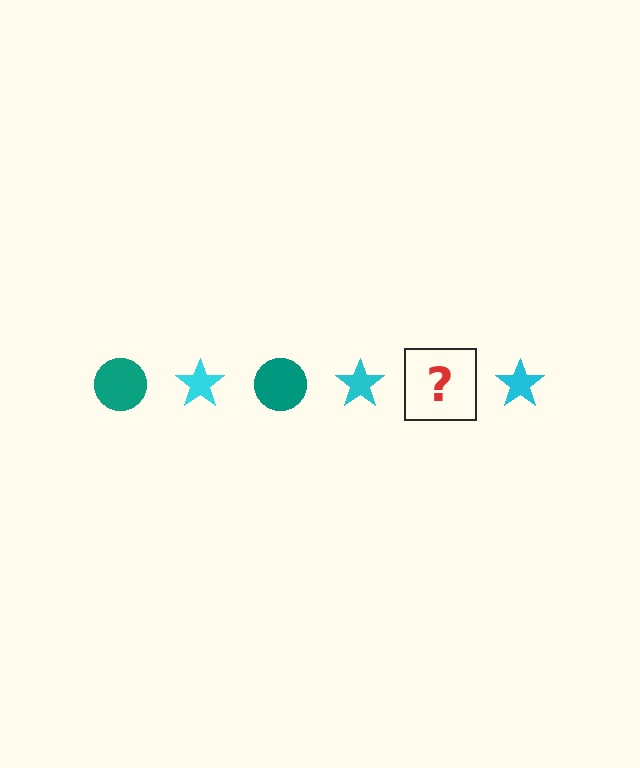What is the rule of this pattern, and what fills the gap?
The rule is that the pattern alternates between teal circle and cyan star. The gap should be filled with a teal circle.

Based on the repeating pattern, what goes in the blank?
The blank should be a teal circle.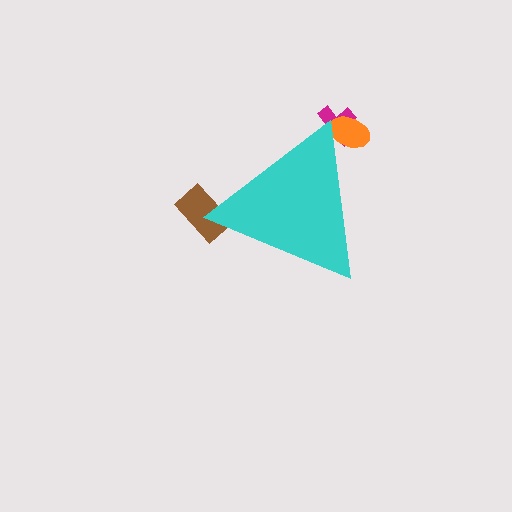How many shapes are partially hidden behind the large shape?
3 shapes are partially hidden.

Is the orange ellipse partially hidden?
Yes, the orange ellipse is partially hidden behind the cyan triangle.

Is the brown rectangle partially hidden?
Yes, the brown rectangle is partially hidden behind the cyan triangle.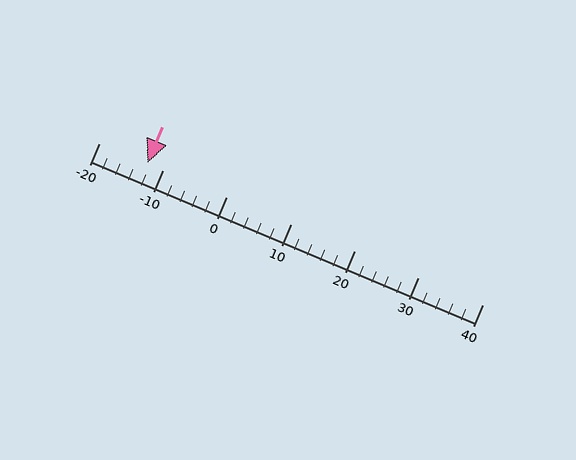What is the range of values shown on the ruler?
The ruler shows values from -20 to 40.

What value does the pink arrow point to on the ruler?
The pink arrow points to approximately -12.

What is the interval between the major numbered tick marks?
The major tick marks are spaced 10 units apart.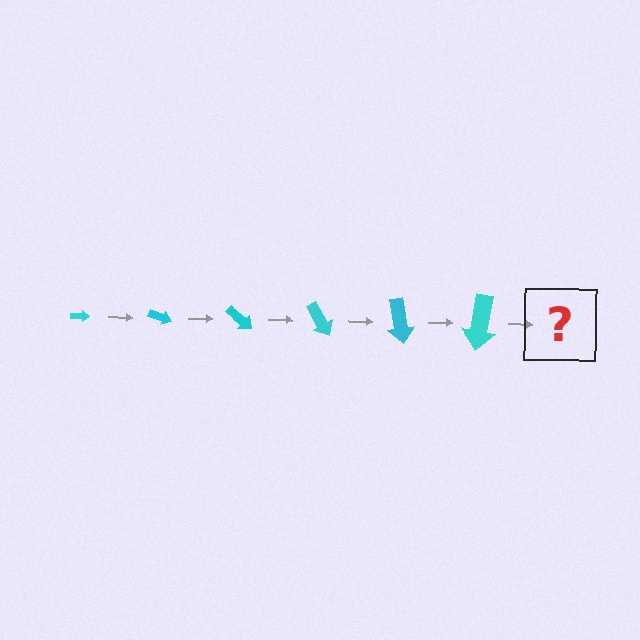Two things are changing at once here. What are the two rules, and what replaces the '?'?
The two rules are that the arrow grows larger each step and it rotates 20 degrees each step. The '?' should be an arrow, larger than the previous one and rotated 120 degrees from the start.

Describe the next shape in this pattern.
It should be an arrow, larger than the previous one and rotated 120 degrees from the start.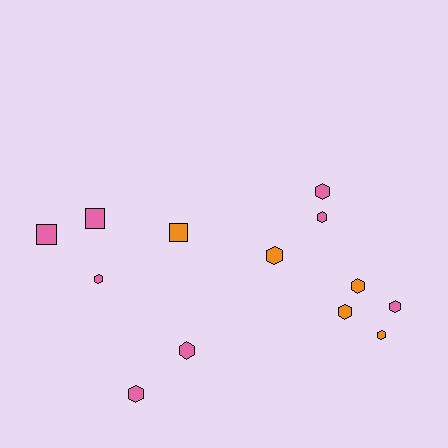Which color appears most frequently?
Pink, with 8 objects.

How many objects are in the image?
There are 13 objects.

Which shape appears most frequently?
Hexagon, with 10 objects.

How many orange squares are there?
There is 1 orange square.